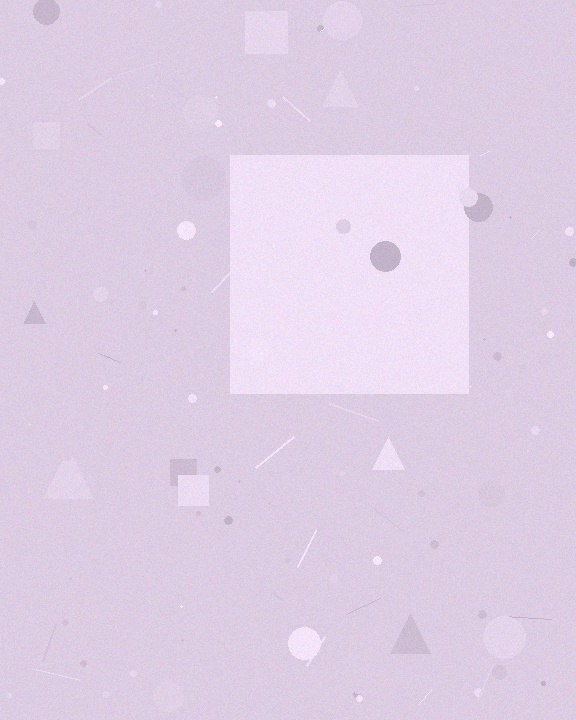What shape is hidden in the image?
A square is hidden in the image.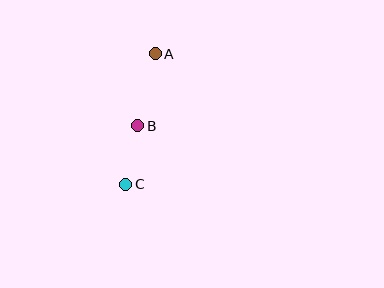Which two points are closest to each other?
Points B and C are closest to each other.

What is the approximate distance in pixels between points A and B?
The distance between A and B is approximately 74 pixels.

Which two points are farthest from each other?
Points A and C are farthest from each other.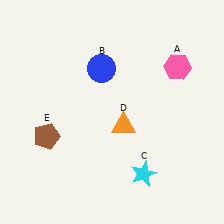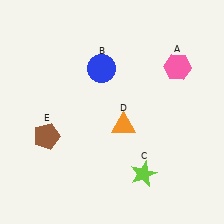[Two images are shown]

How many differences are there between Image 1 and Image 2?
There is 1 difference between the two images.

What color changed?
The star (C) changed from cyan in Image 1 to lime in Image 2.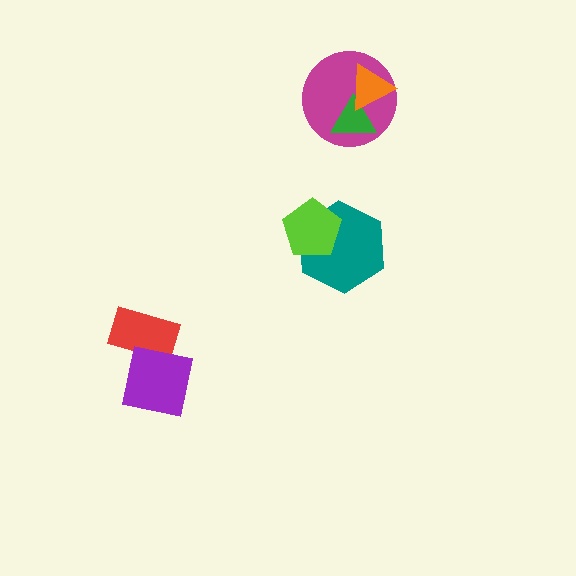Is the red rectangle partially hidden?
Yes, it is partially covered by another shape.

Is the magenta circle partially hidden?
Yes, it is partially covered by another shape.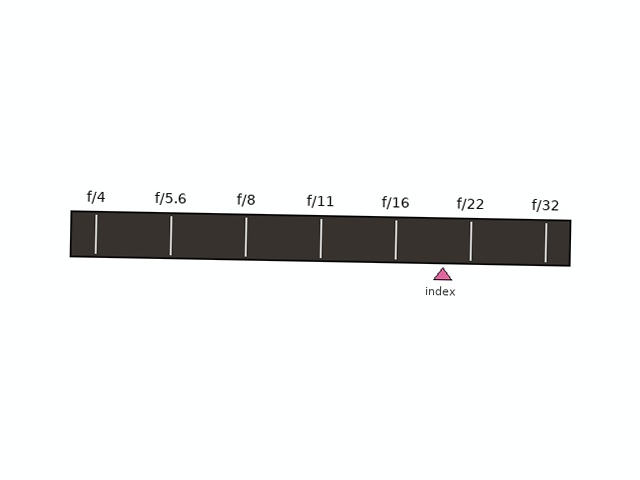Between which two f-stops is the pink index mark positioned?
The index mark is between f/16 and f/22.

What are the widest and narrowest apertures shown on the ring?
The widest aperture shown is f/4 and the narrowest is f/32.